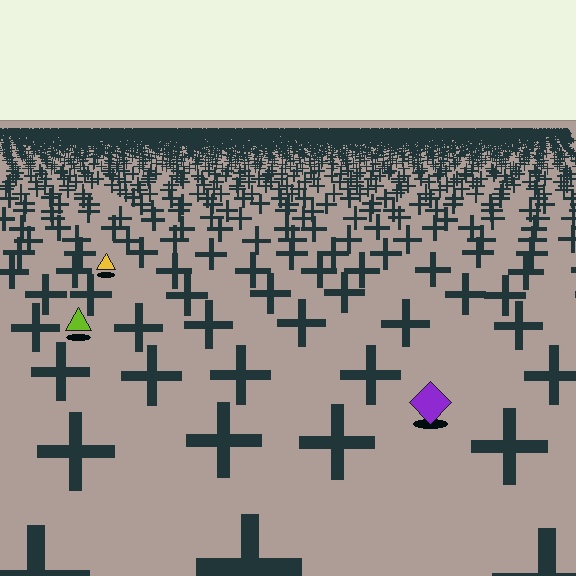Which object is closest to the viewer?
The purple diamond is closest. The texture marks near it are larger and more spread out.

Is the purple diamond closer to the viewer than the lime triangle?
Yes. The purple diamond is closer — you can tell from the texture gradient: the ground texture is coarser near it.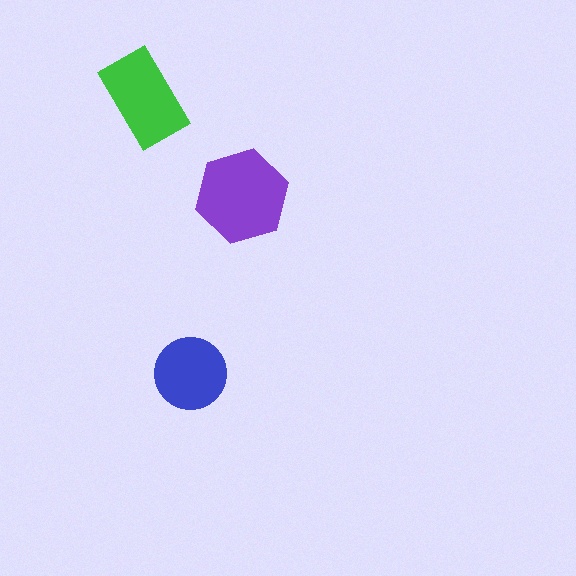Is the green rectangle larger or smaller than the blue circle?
Larger.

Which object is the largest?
The purple hexagon.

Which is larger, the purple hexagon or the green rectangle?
The purple hexagon.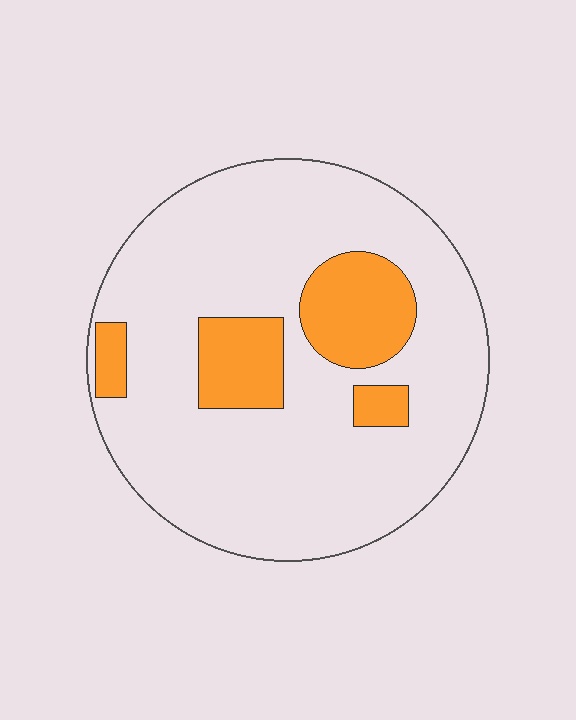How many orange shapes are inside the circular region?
4.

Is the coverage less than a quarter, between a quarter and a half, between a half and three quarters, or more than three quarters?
Less than a quarter.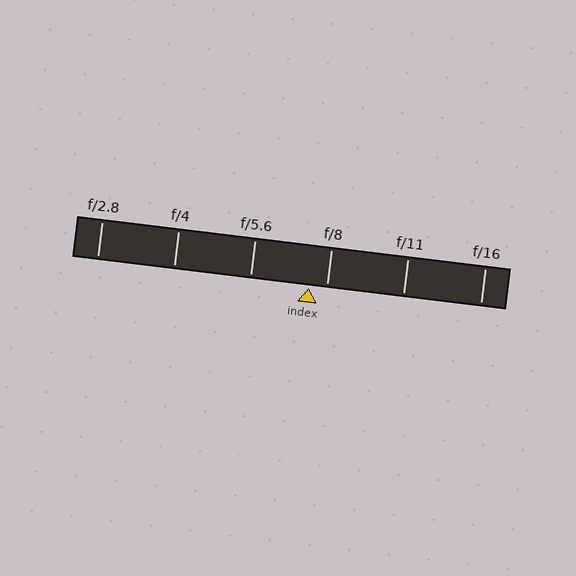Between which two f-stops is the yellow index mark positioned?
The index mark is between f/5.6 and f/8.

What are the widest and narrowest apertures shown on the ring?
The widest aperture shown is f/2.8 and the narrowest is f/16.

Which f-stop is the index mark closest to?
The index mark is closest to f/8.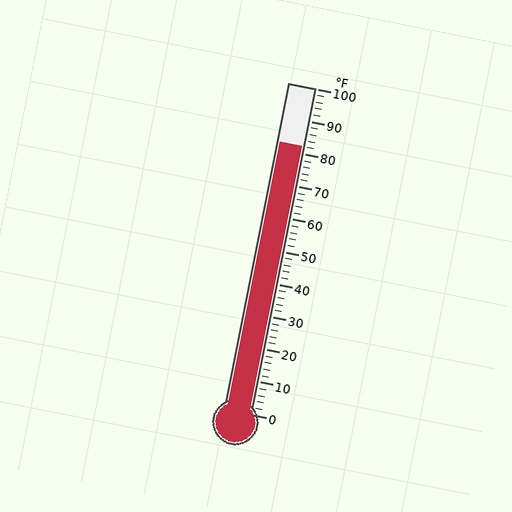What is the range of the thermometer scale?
The thermometer scale ranges from 0°F to 100°F.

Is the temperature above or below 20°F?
The temperature is above 20°F.